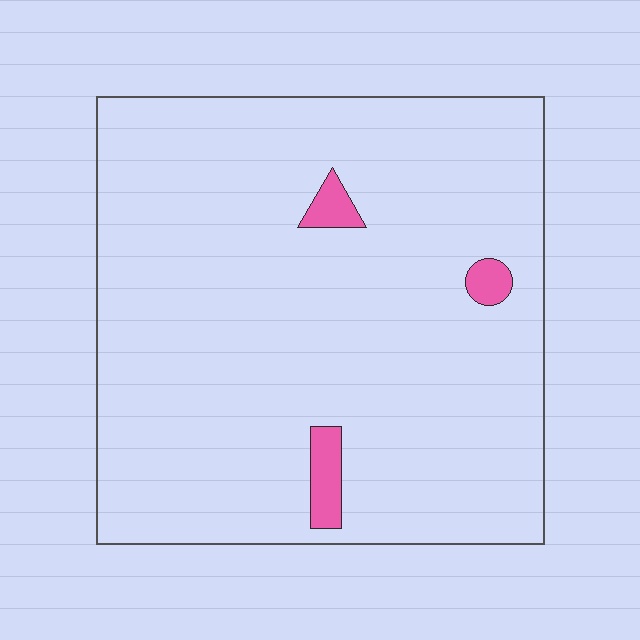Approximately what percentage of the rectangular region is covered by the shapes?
Approximately 5%.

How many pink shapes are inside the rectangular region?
3.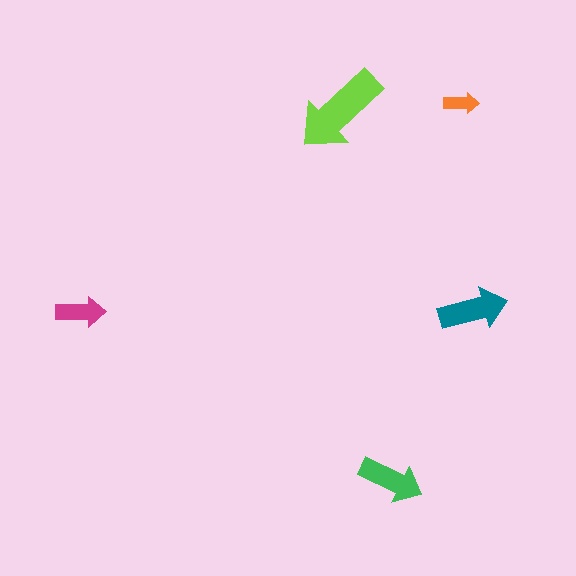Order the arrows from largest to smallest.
the lime one, the teal one, the green one, the magenta one, the orange one.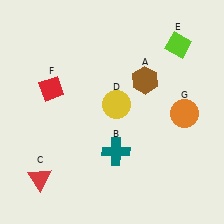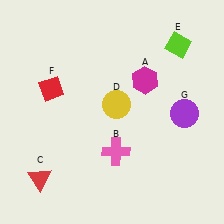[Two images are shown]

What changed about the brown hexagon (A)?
In Image 1, A is brown. In Image 2, it changed to magenta.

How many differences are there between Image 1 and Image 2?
There are 3 differences between the two images.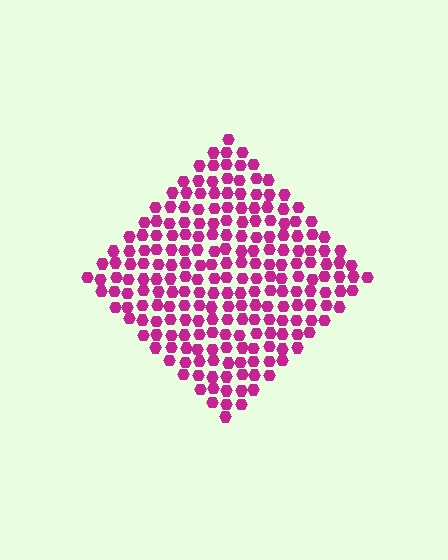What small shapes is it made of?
It is made of small hexagons.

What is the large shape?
The large shape is a diamond.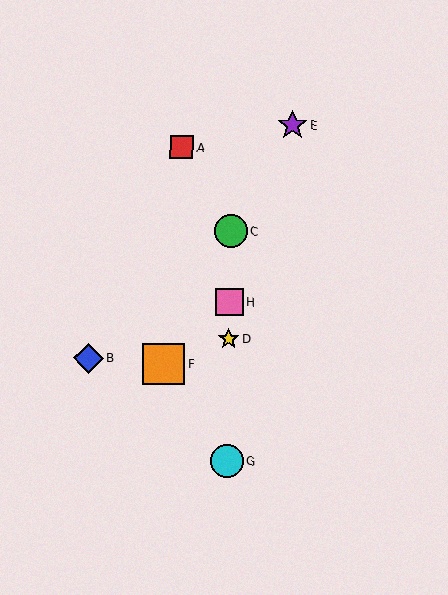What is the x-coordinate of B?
Object B is at x≈88.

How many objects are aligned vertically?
4 objects (C, D, G, H) are aligned vertically.